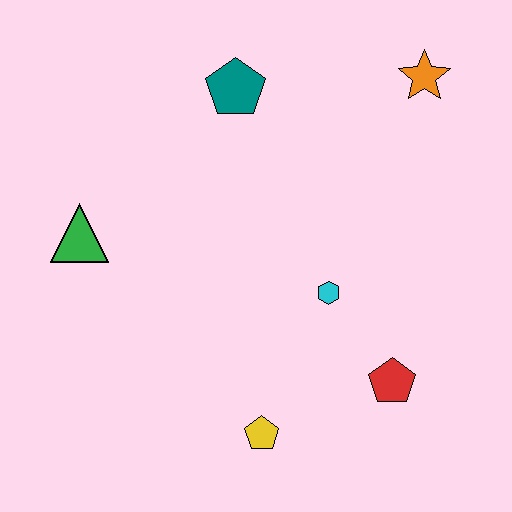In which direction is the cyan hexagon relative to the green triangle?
The cyan hexagon is to the right of the green triangle.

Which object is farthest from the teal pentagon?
The yellow pentagon is farthest from the teal pentagon.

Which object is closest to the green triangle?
The teal pentagon is closest to the green triangle.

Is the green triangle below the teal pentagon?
Yes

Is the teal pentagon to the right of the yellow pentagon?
No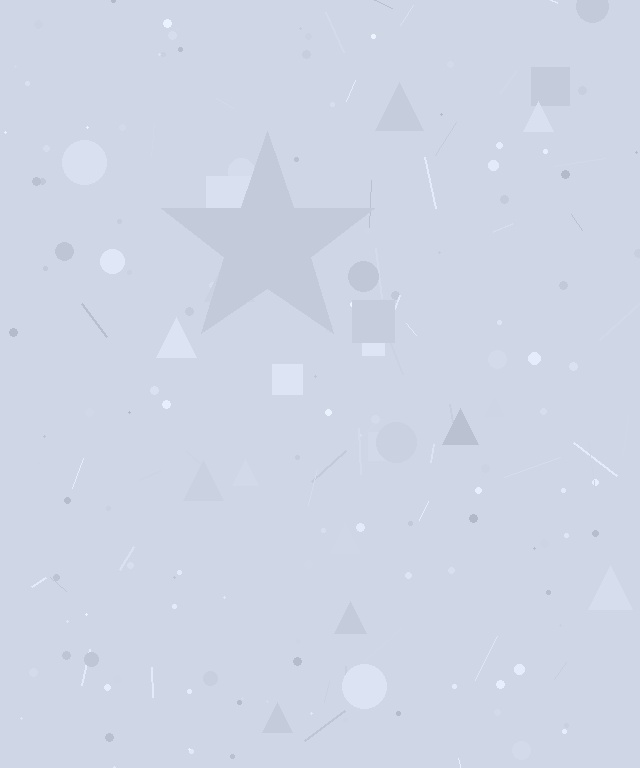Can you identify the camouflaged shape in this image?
The camouflaged shape is a star.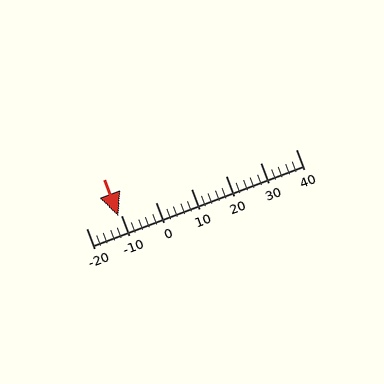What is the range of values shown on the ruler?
The ruler shows values from -20 to 40.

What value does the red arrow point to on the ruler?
The red arrow points to approximately -11.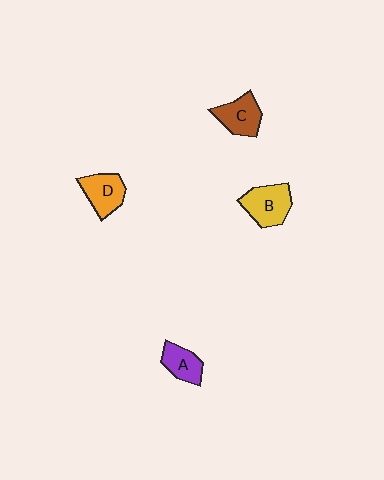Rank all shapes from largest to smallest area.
From largest to smallest: B (yellow), D (orange), C (brown), A (purple).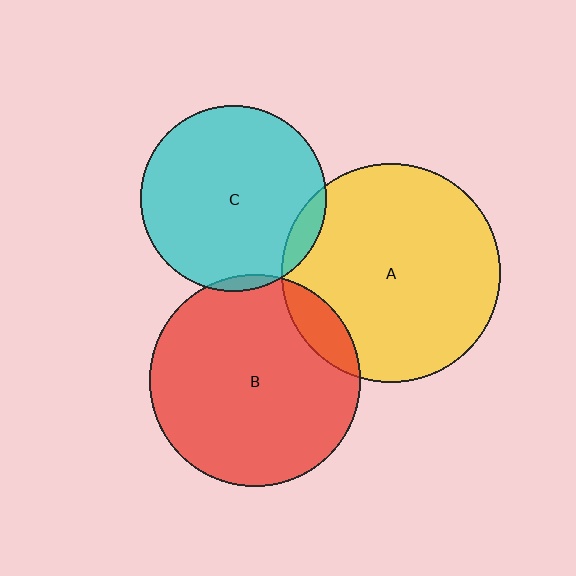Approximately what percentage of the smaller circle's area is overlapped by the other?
Approximately 5%.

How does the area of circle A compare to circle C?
Approximately 1.4 times.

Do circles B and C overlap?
Yes.